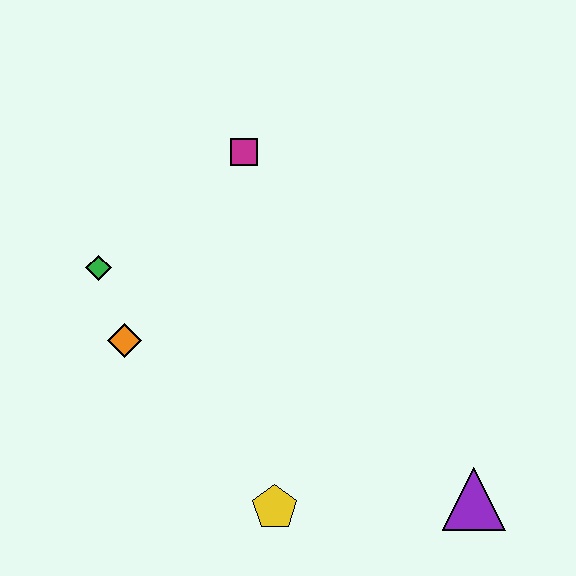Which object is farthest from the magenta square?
The purple triangle is farthest from the magenta square.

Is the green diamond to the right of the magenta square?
No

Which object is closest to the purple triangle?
The yellow pentagon is closest to the purple triangle.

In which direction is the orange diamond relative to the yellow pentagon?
The orange diamond is above the yellow pentagon.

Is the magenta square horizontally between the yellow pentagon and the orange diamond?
Yes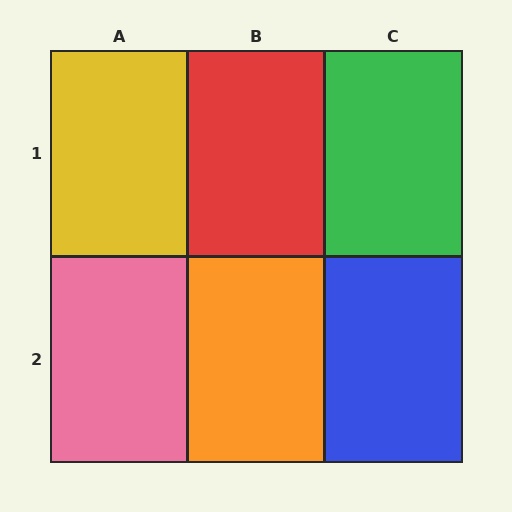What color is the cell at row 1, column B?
Red.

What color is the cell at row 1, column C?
Green.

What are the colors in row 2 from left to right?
Pink, orange, blue.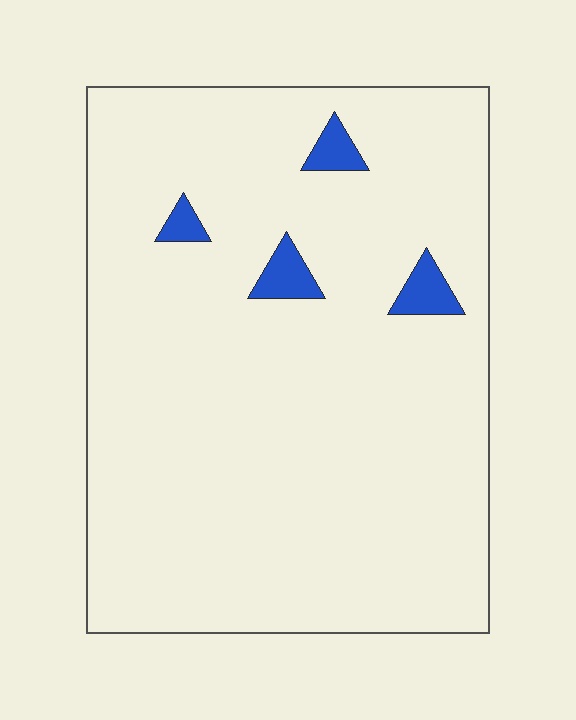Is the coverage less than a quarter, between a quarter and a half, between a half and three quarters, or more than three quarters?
Less than a quarter.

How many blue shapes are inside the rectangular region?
4.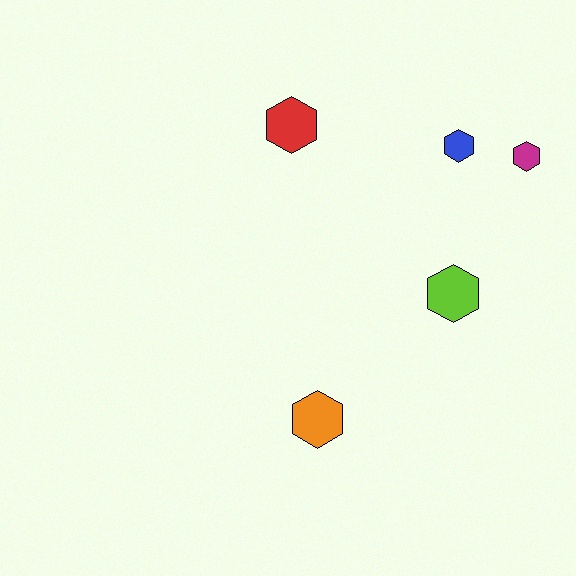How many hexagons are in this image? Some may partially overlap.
There are 5 hexagons.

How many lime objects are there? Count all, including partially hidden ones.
There is 1 lime object.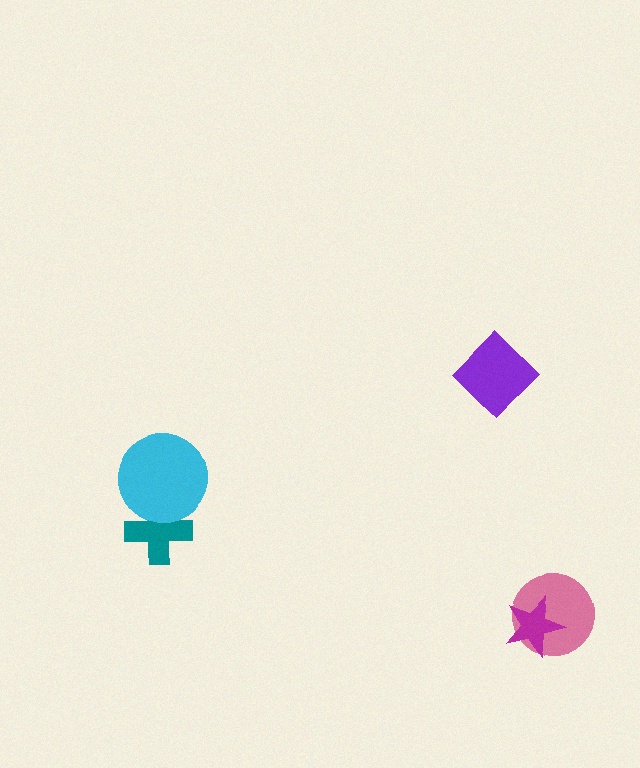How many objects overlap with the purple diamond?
0 objects overlap with the purple diamond.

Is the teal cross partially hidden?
Yes, it is partially covered by another shape.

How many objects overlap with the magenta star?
1 object overlaps with the magenta star.